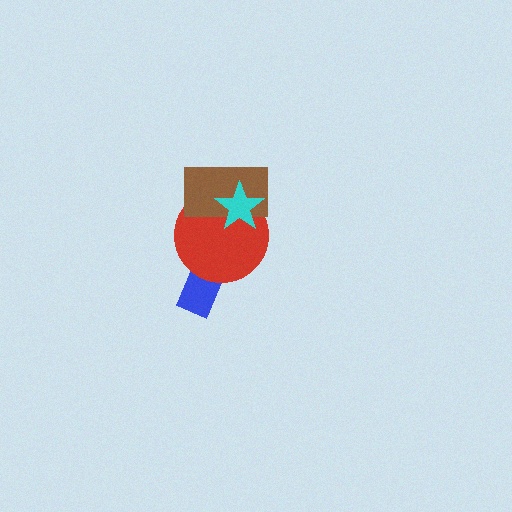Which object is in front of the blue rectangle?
The red circle is in front of the blue rectangle.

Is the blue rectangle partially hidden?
Yes, it is partially covered by another shape.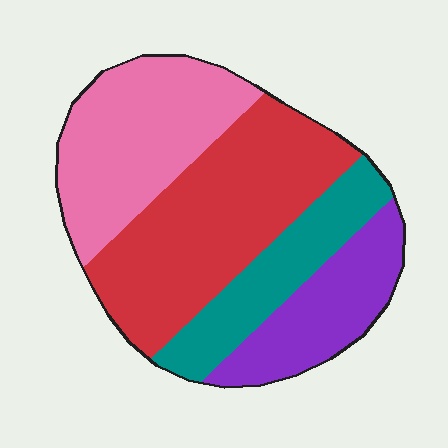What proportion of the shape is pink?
Pink covers 28% of the shape.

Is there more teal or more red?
Red.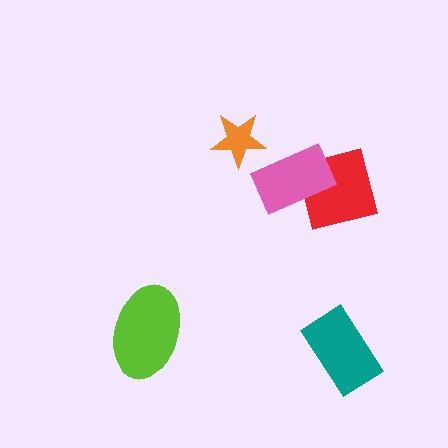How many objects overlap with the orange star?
0 objects overlap with the orange star.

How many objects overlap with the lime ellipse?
0 objects overlap with the lime ellipse.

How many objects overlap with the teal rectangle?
0 objects overlap with the teal rectangle.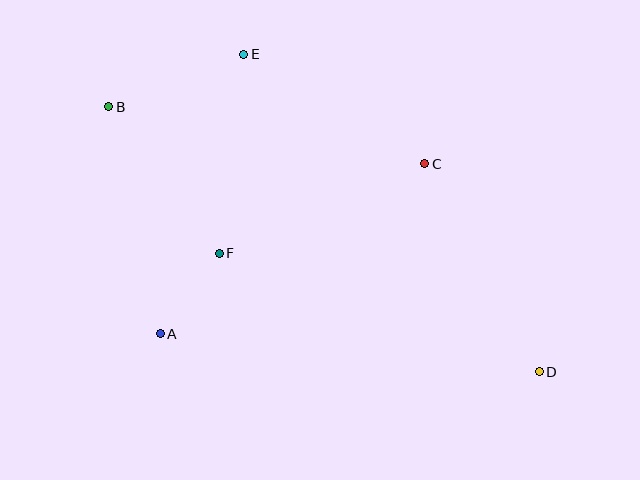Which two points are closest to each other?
Points A and F are closest to each other.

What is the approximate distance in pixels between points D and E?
The distance between D and E is approximately 434 pixels.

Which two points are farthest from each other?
Points B and D are farthest from each other.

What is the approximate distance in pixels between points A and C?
The distance between A and C is approximately 314 pixels.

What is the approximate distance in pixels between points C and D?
The distance between C and D is approximately 237 pixels.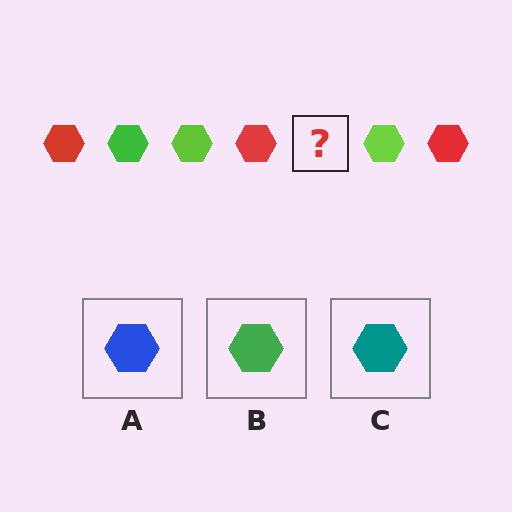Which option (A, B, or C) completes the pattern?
B.